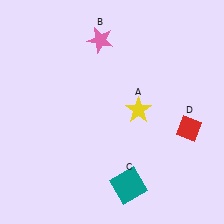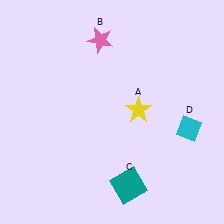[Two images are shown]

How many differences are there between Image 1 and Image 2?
There is 1 difference between the two images.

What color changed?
The diamond (D) changed from red in Image 1 to cyan in Image 2.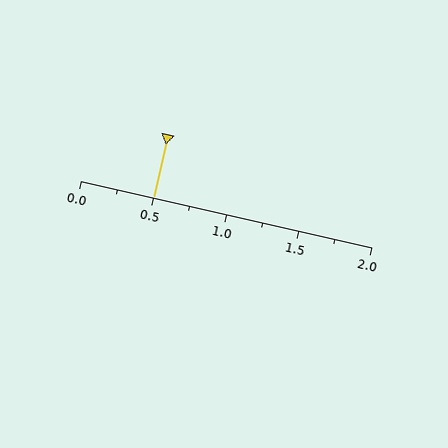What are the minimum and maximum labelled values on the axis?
The axis runs from 0.0 to 2.0.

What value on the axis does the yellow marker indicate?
The marker indicates approximately 0.5.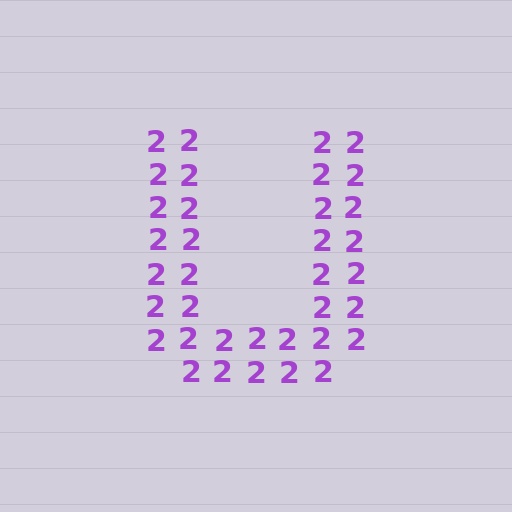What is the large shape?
The large shape is the letter U.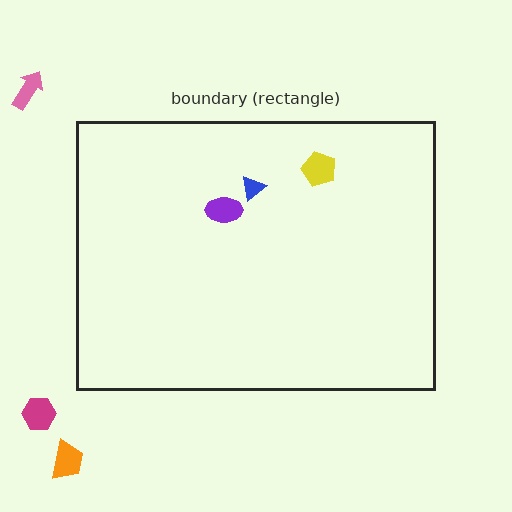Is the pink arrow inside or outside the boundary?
Outside.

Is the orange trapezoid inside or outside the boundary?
Outside.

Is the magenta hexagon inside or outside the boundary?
Outside.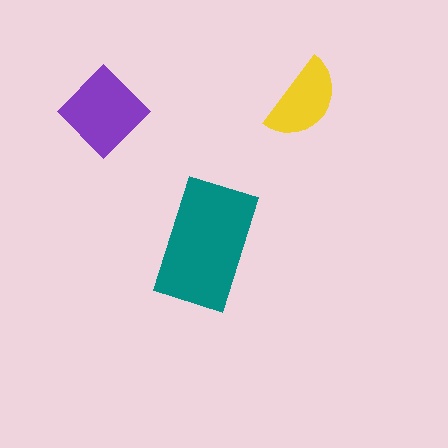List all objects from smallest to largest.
The yellow semicircle, the purple diamond, the teal rectangle.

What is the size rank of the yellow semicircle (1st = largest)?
3rd.